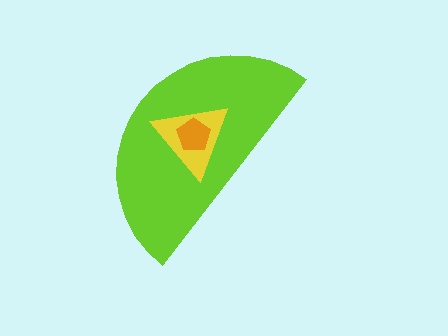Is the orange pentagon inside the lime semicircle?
Yes.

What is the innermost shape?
The orange pentagon.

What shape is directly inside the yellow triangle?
The orange pentagon.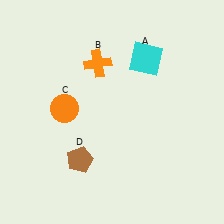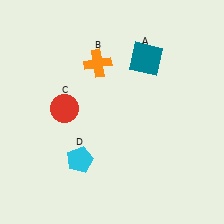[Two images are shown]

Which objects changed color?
A changed from cyan to teal. C changed from orange to red. D changed from brown to cyan.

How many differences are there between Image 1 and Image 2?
There are 3 differences between the two images.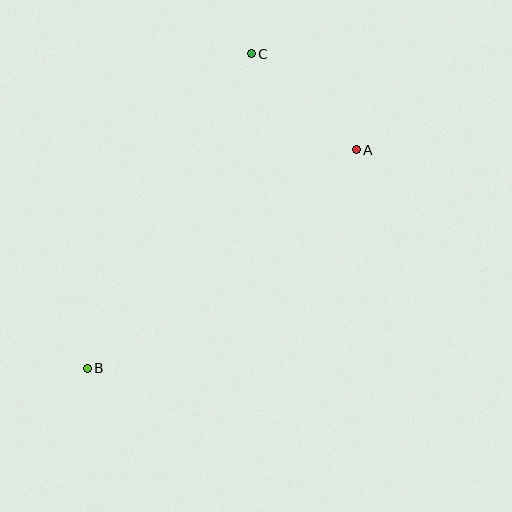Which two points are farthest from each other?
Points B and C are farthest from each other.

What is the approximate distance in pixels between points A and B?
The distance between A and B is approximately 347 pixels.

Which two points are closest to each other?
Points A and C are closest to each other.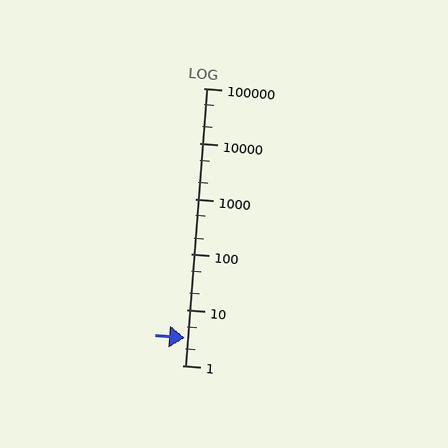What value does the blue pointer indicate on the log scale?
The pointer indicates approximately 3.1.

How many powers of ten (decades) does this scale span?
The scale spans 5 decades, from 1 to 100000.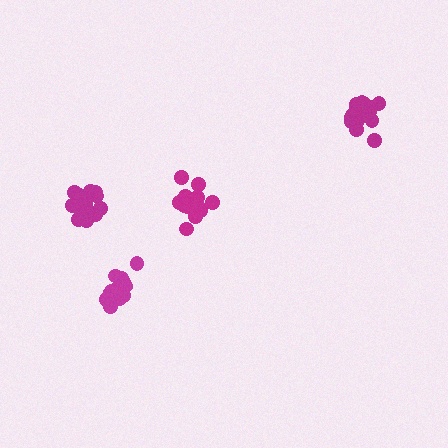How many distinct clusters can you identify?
There are 4 distinct clusters.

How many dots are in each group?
Group 1: 17 dots, Group 2: 15 dots, Group 3: 18 dots, Group 4: 17 dots (67 total).